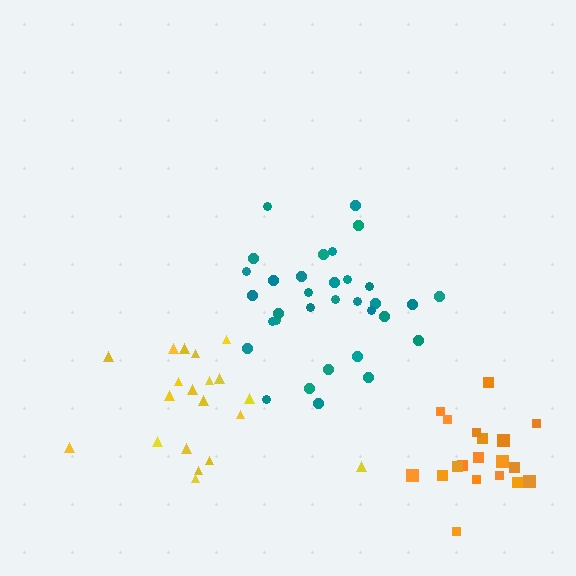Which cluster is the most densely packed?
Orange.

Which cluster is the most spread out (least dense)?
Yellow.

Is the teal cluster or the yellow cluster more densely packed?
Teal.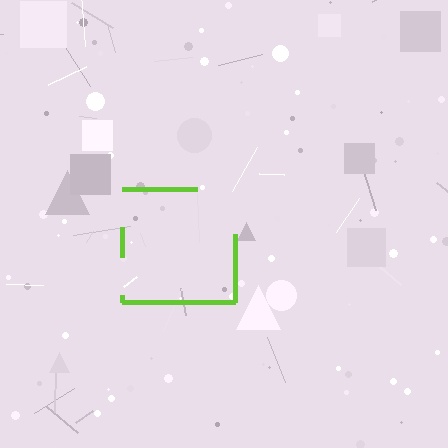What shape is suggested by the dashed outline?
The dashed outline suggests a square.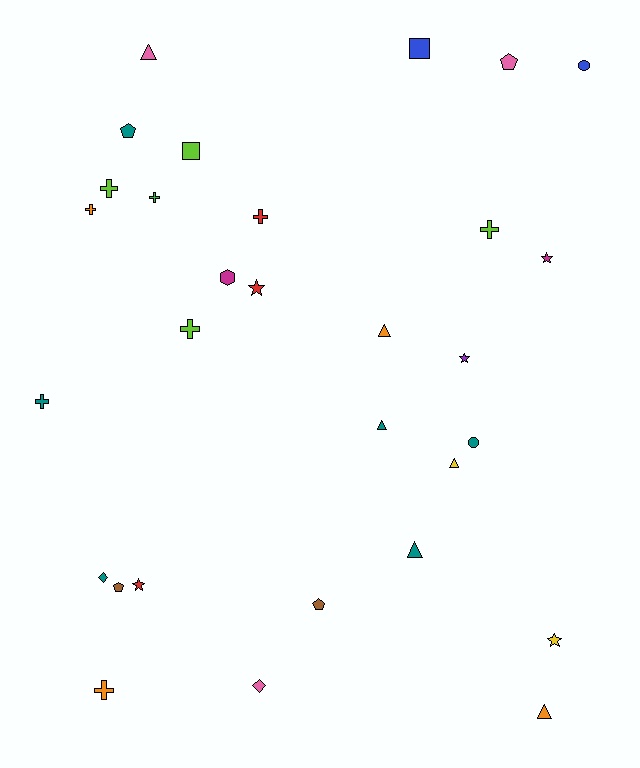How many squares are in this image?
There are 2 squares.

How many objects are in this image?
There are 30 objects.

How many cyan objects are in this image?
There are no cyan objects.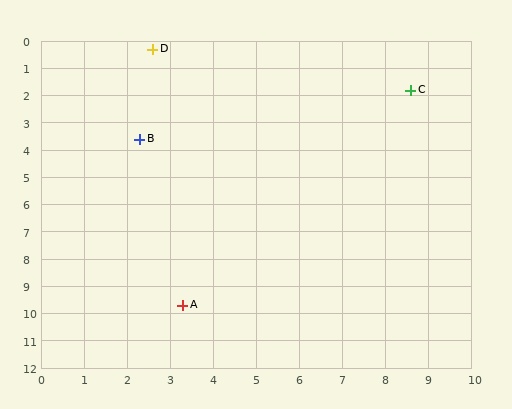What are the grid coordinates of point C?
Point C is at approximately (8.6, 1.8).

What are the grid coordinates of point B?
Point B is at approximately (2.3, 3.6).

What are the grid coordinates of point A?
Point A is at approximately (3.3, 9.7).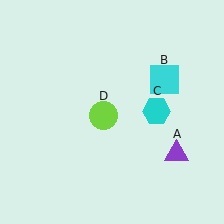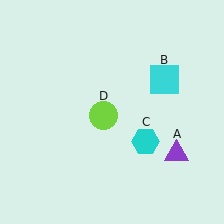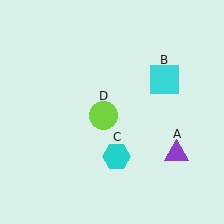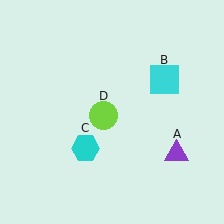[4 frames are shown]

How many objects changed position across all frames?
1 object changed position: cyan hexagon (object C).